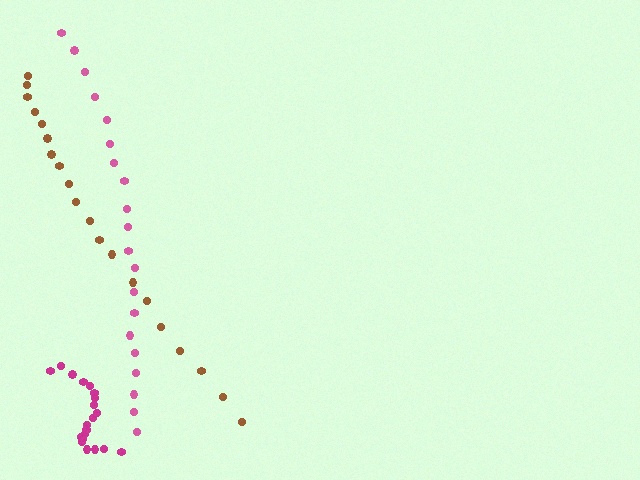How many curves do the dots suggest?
There are 3 distinct paths.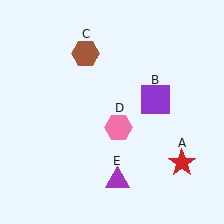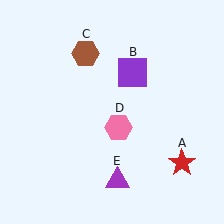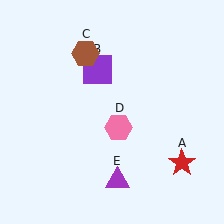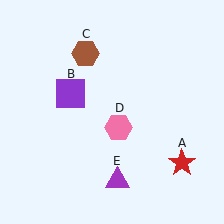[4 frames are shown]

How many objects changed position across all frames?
1 object changed position: purple square (object B).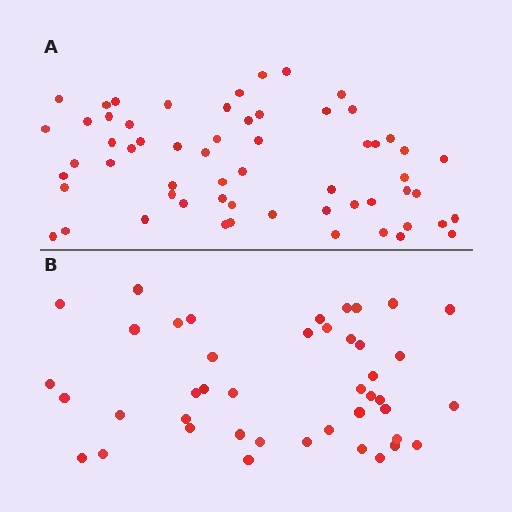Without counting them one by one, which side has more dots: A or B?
Region A (the top region) has more dots.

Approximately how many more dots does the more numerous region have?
Region A has approximately 15 more dots than region B.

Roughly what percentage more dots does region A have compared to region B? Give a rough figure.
About 40% more.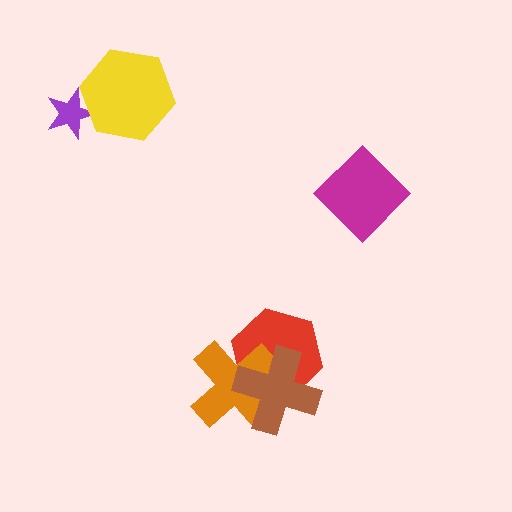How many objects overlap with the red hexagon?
2 objects overlap with the red hexagon.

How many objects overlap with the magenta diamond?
0 objects overlap with the magenta diamond.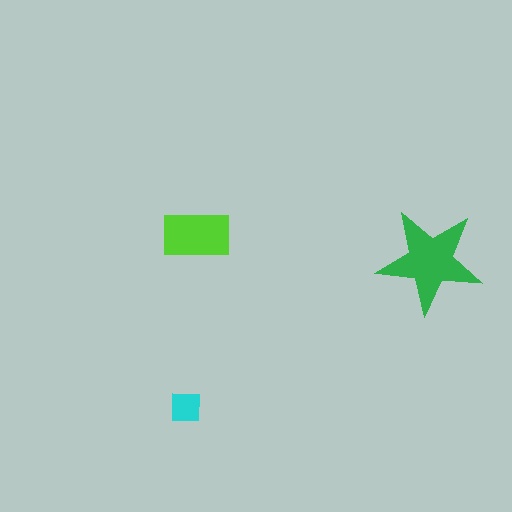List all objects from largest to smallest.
The green star, the lime rectangle, the cyan square.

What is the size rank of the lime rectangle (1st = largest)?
2nd.